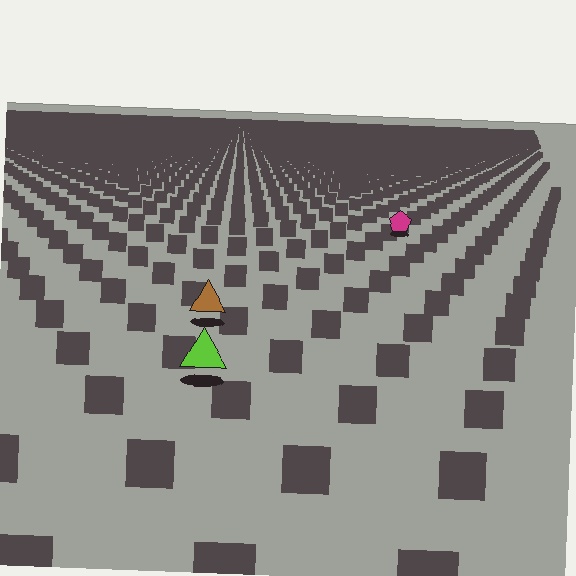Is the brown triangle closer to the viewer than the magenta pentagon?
Yes. The brown triangle is closer — you can tell from the texture gradient: the ground texture is coarser near it.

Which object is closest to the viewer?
The lime triangle is closest. The texture marks near it are larger and more spread out.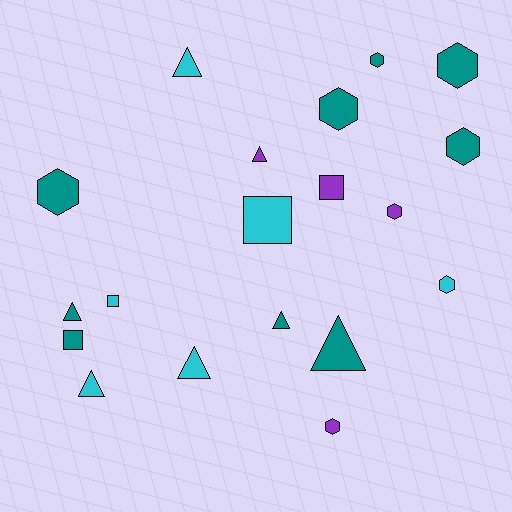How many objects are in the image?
There are 19 objects.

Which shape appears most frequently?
Hexagon, with 8 objects.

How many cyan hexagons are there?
There is 1 cyan hexagon.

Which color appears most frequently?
Teal, with 9 objects.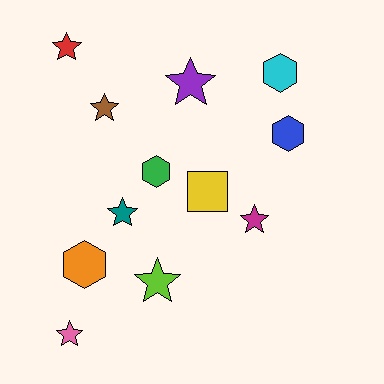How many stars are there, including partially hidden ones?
There are 7 stars.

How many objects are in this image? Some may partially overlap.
There are 12 objects.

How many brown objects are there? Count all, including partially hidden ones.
There is 1 brown object.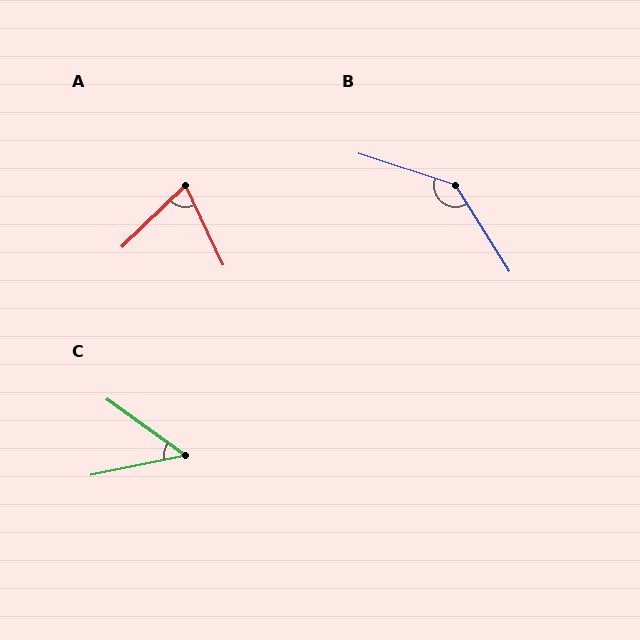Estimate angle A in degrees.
Approximately 71 degrees.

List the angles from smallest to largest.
C (47°), A (71°), B (140°).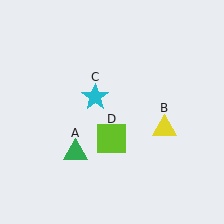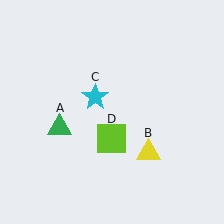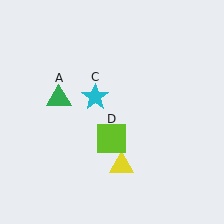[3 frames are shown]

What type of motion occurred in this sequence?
The green triangle (object A), yellow triangle (object B) rotated clockwise around the center of the scene.